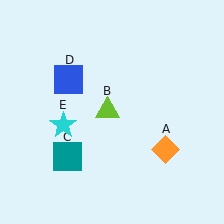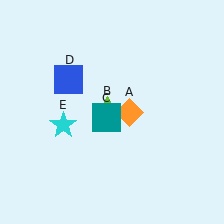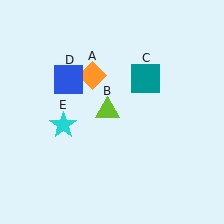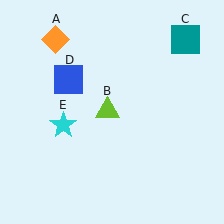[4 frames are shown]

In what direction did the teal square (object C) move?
The teal square (object C) moved up and to the right.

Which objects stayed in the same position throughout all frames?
Lime triangle (object B) and blue square (object D) and cyan star (object E) remained stationary.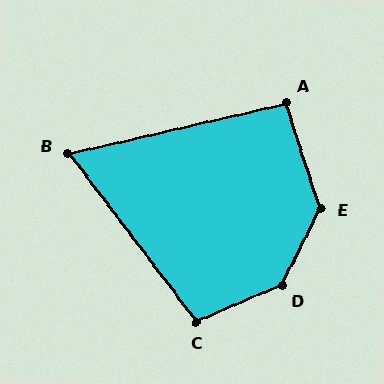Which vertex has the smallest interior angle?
B, at approximately 66 degrees.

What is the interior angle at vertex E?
Approximately 135 degrees (obtuse).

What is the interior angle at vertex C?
Approximately 104 degrees (obtuse).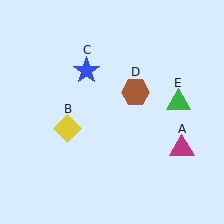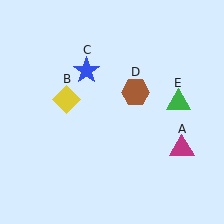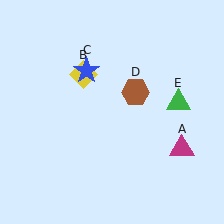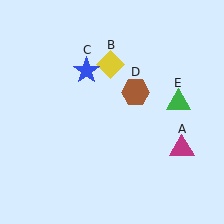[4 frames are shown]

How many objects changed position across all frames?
1 object changed position: yellow diamond (object B).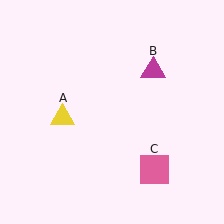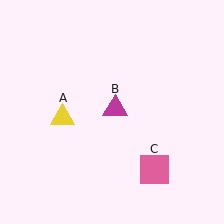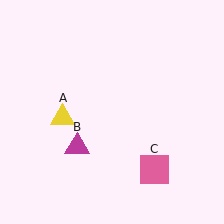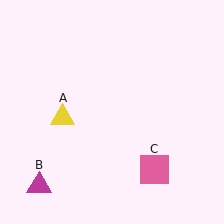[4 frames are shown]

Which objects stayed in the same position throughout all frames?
Yellow triangle (object A) and pink square (object C) remained stationary.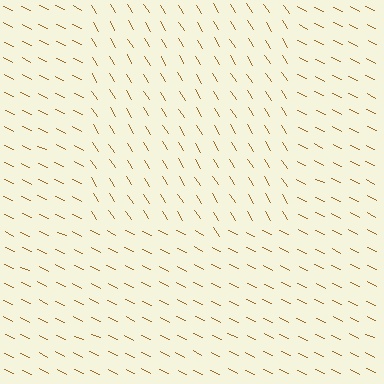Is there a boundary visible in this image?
Yes, there is a texture boundary formed by a change in line orientation.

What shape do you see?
I see a rectangle.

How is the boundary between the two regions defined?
The boundary is defined purely by a change in line orientation (approximately 33 degrees difference). All lines are the same color and thickness.